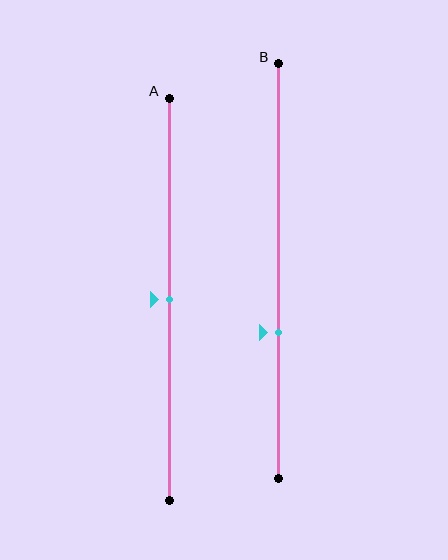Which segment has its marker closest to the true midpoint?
Segment A has its marker closest to the true midpoint.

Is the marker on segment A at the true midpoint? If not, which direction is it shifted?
Yes, the marker on segment A is at the true midpoint.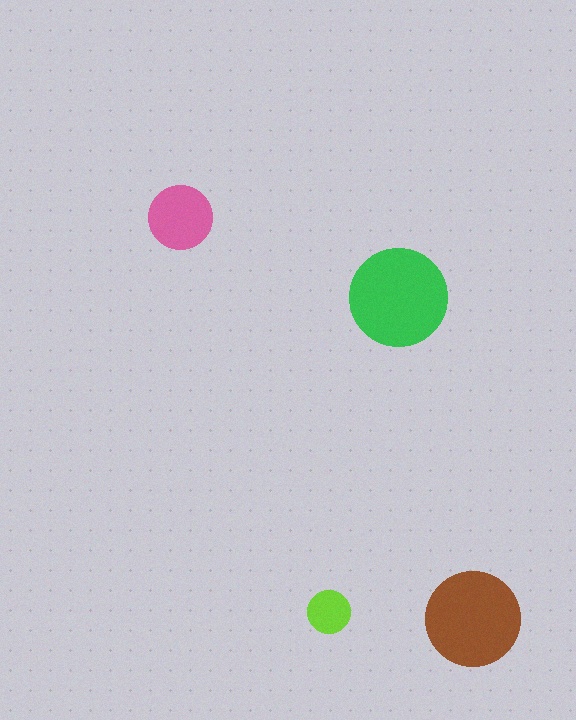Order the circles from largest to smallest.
the green one, the brown one, the pink one, the lime one.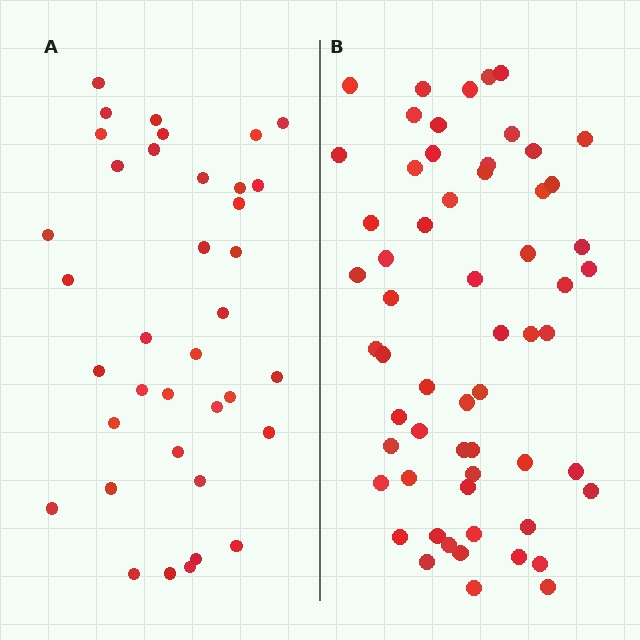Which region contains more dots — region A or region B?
Region B (the right region) has more dots.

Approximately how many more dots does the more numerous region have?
Region B has approximately 20 more dots than region A.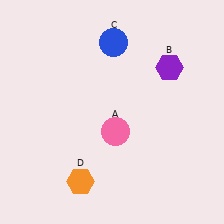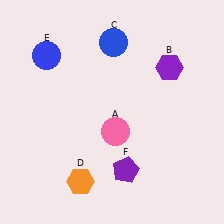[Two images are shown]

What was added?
A blue circle (E), a purple pentagon (F) were added in Image 2.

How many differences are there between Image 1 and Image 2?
There are 2 differences between the two images.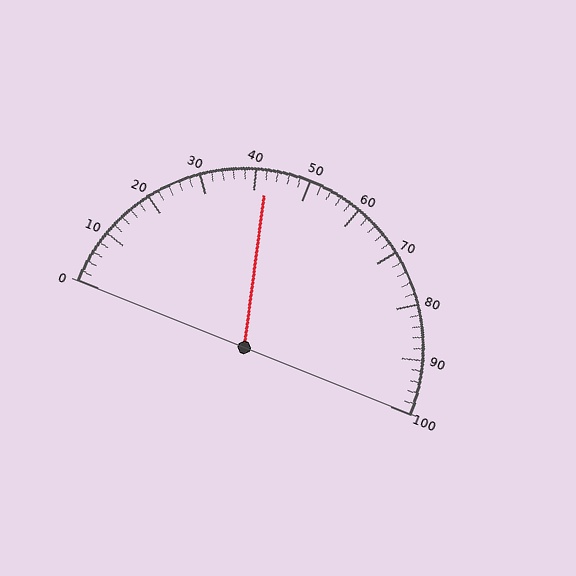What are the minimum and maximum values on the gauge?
The gauge ranges from 0 to 100.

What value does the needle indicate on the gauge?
The needle indicates approximately 42.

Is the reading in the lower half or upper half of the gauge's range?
The reading is in the lower half of the range (0 to 100).